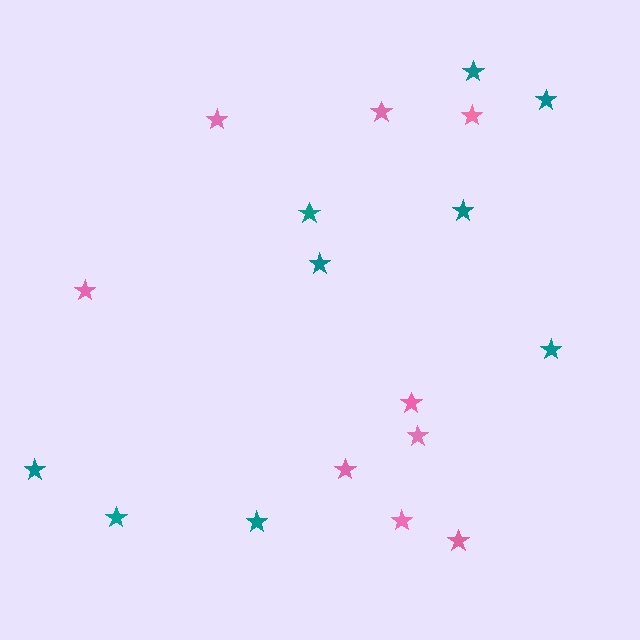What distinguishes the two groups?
There are 2 groups: one group of pink stars (9) and one group of teal stars (9).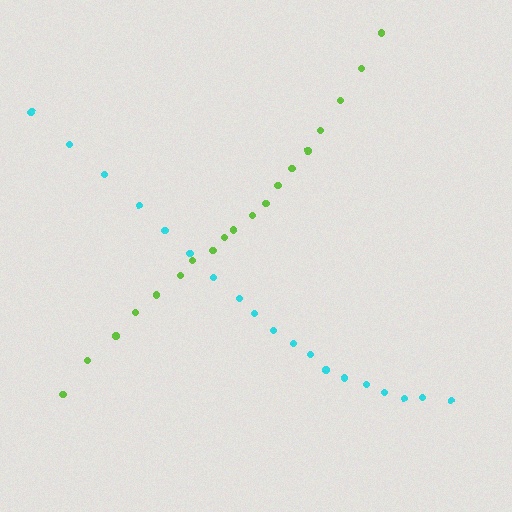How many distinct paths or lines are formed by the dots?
There are 2 distinct paths.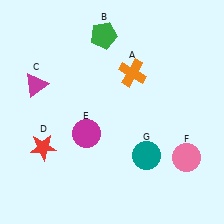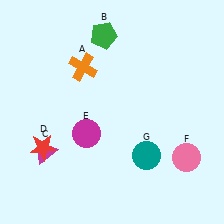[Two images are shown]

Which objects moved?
The objects that moved are: the orange cross (A), the magenta triangle (C).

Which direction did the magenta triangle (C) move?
The magenta triangle (C) moved down.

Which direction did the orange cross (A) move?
The orange cross (A) moved left.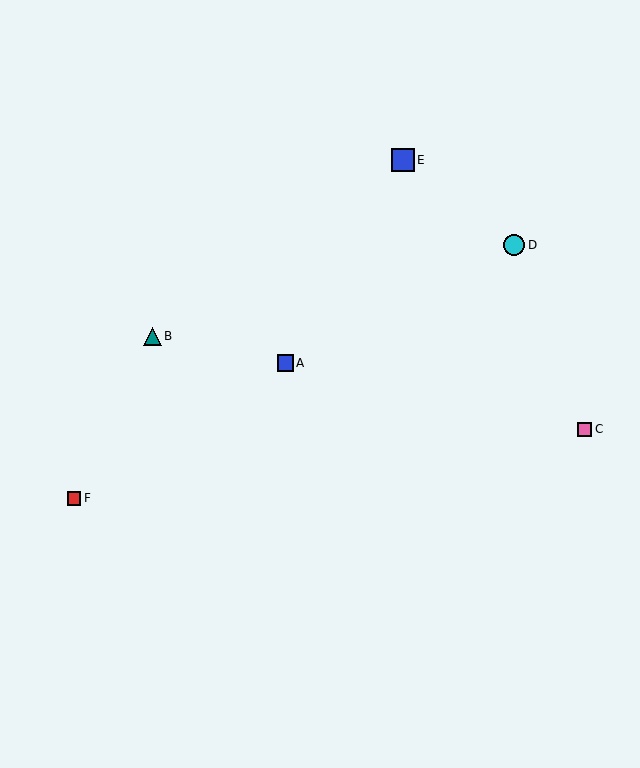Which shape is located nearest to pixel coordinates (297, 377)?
The blue square (labeled A) at (285, 363) is nearest to that location.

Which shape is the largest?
The blue square (labeled E) is the largest.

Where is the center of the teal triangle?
The center of the teal triangle is at (152, 336).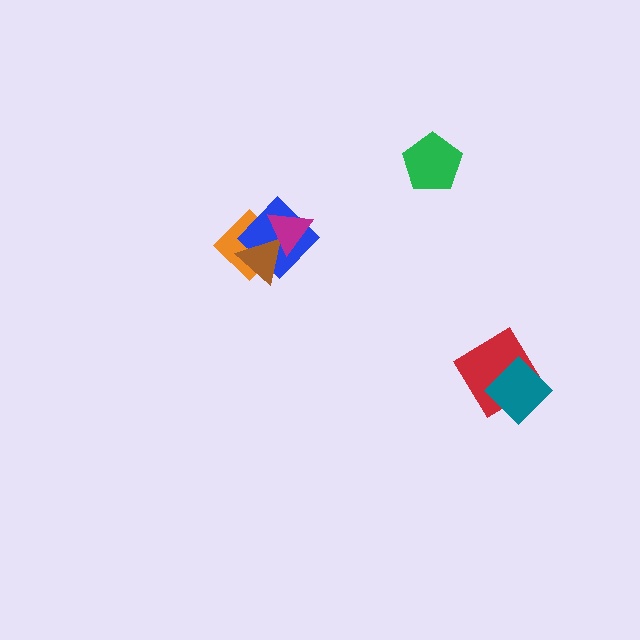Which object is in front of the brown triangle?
The magenta triangle is in front of the brown triangle.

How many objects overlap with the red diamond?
1 object overlaps with the red diamond.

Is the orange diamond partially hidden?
Yes, it is partially covered by another shape.